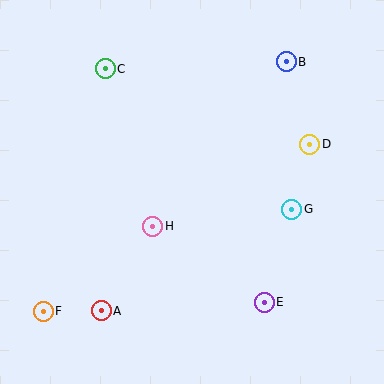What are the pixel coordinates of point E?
Point E is at (264, 302).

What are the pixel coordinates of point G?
Point G is at (292, 209).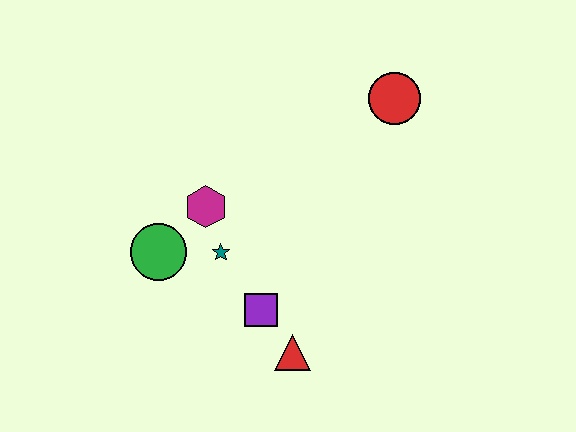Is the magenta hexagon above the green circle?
Yes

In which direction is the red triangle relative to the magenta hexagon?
The red triangle is below the magenta hexagon.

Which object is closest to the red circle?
The magenta hexagon is closest to the red circle.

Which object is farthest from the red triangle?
The red circle is farthest from the red triangle.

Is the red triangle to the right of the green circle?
Yes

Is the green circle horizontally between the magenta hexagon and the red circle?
No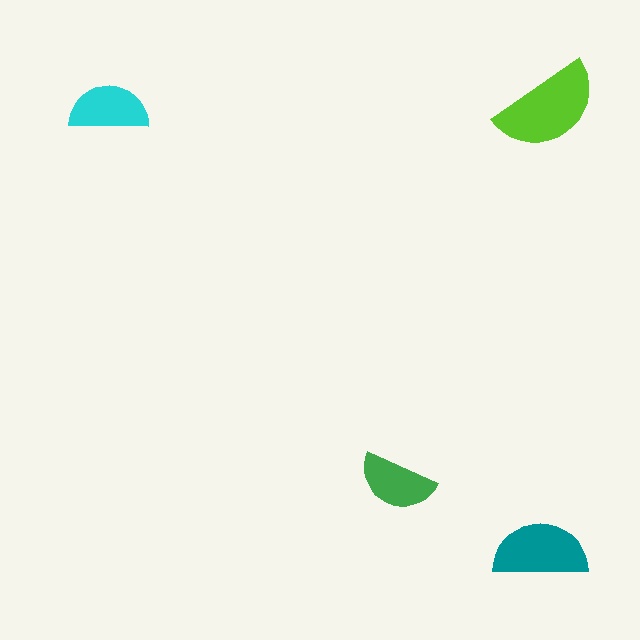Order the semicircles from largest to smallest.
the lime one, the teal one, the cyan one, the green one.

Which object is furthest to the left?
The cyan semicircle is leftmost.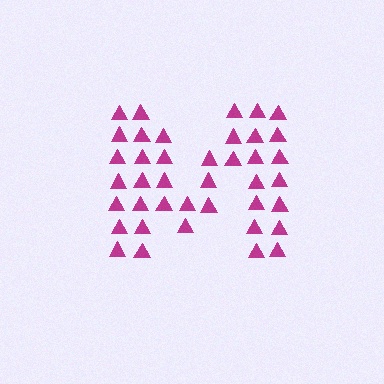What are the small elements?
The small elements are triangles.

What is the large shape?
The large shape is the letter M.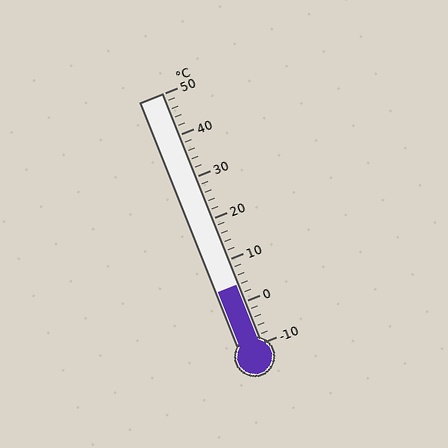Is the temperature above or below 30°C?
The temperature is below 30°C.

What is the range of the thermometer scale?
The thermometer scale ranges from -10°C to 50°C.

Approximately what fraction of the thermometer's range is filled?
The thermometer is filled to approximately 25% of its range.